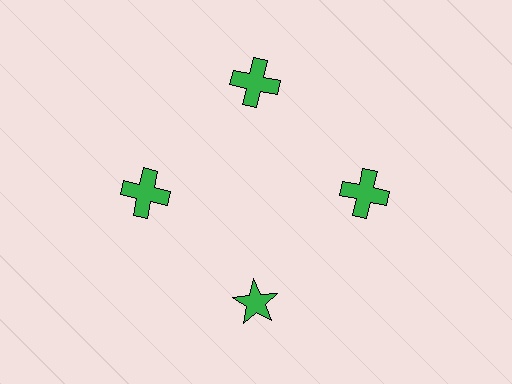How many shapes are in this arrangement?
There are 4 shapes arranged in a ring pattern.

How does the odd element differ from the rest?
It has a different shape: star instead of cross.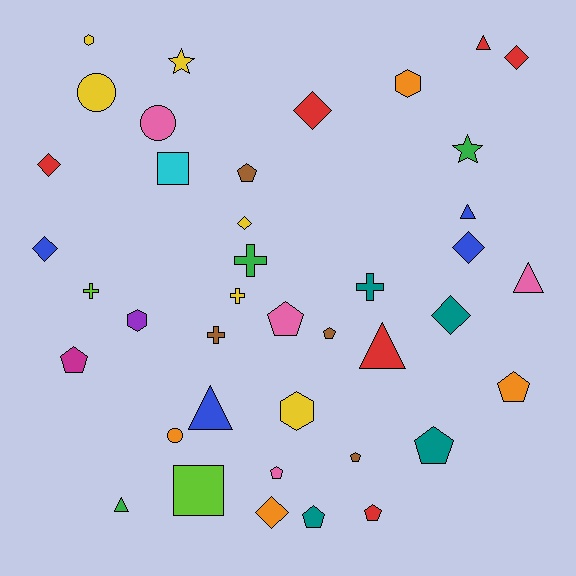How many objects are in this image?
There are 40 objects.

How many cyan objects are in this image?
There is 1 cyan object.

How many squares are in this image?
There are 2 squares.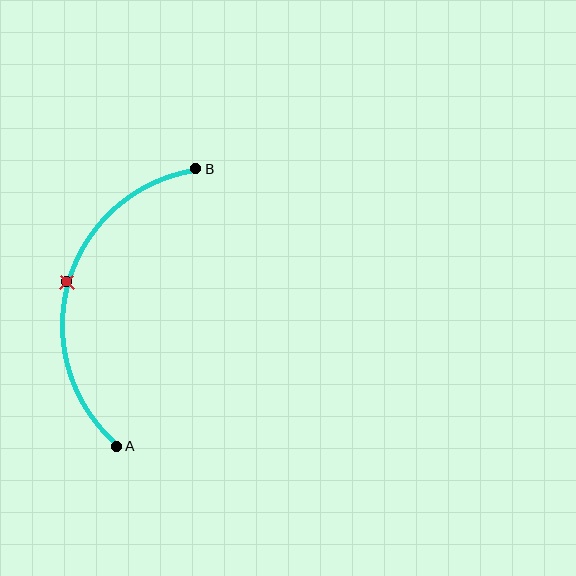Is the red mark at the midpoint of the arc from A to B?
Yes. The red mark lies on the arc at equal arc-length from both A and B — it is the arc midpoint.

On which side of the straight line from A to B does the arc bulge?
The arc bulges to the left of the straight line connecting A and B.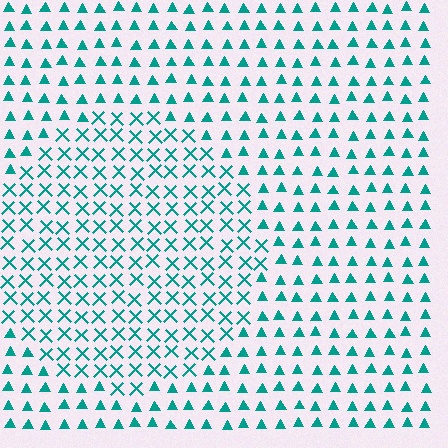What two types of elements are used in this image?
The image uses X marks inside the circle region and triangles outside it.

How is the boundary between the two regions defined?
The boundary is defined by a change in element shape: X marks inside vs. triangles outside. All elements share the same color and spacing.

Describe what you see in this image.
The image is filled with small teal elements arranged in a uniform grid. A circle-shaped region contains X marks, while the surrounding area contains triangles. The boundary is defined purely by the change in element shape.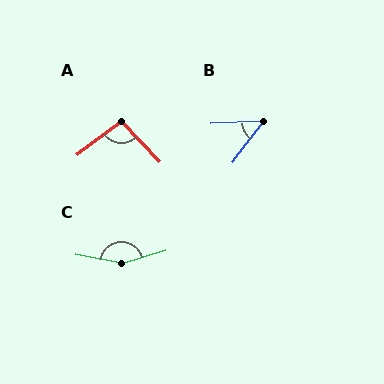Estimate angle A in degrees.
Approximately 96 degrees.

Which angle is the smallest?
B, at approximately 50 degrees.